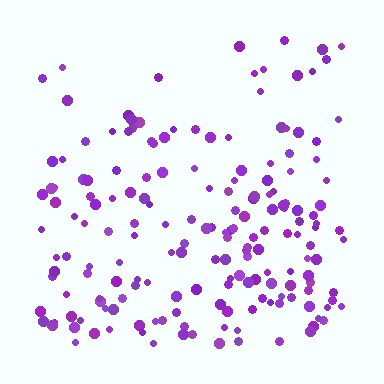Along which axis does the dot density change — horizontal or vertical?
Vertical.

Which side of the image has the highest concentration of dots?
The bottom.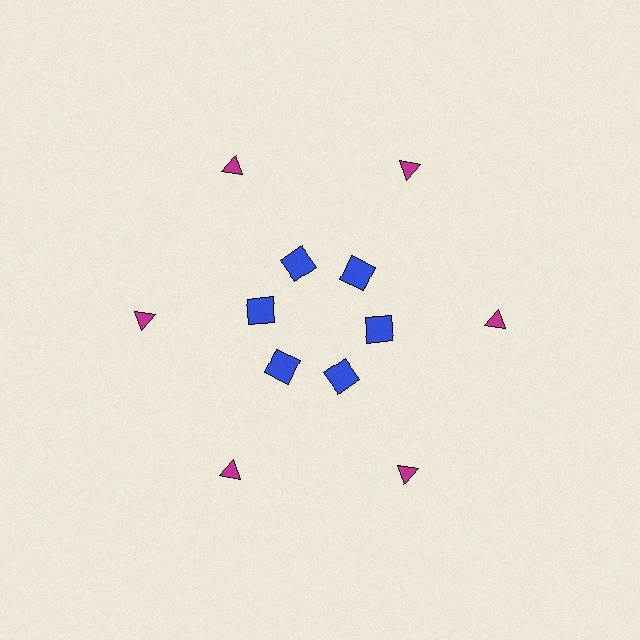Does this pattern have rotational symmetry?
Yes, this pattern has 6-fold rotational symmetry. It looks the same after rotating 60 degrees around the center.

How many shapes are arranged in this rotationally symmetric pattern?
There are 12 shapes, arranged in 6 groups of 2.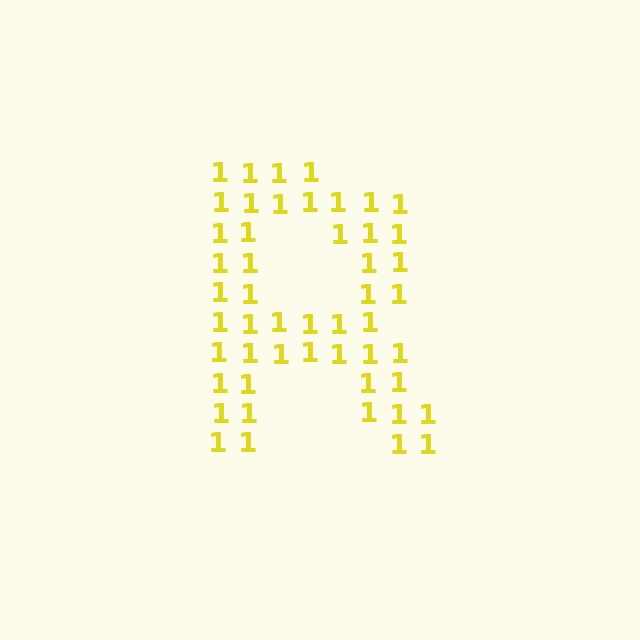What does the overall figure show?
The overall figure shows the letter R.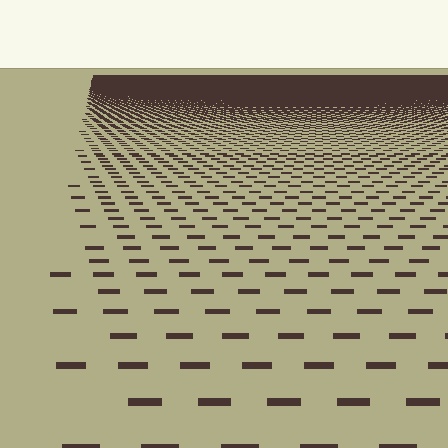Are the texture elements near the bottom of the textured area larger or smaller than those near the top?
Larger. Near the bottom, elements are closer to the viewer and appear at a bigger on-screen size.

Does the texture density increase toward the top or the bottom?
Density increases toward the top.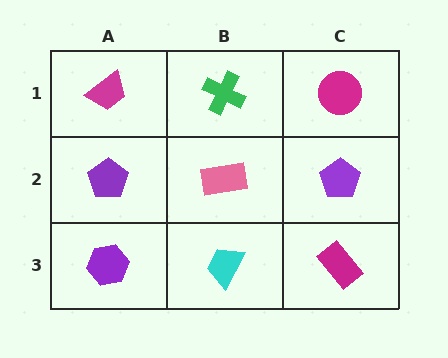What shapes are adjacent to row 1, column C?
A purple pentagon (row 2, column C), a green cross (row 1, column B).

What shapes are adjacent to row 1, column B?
A pink rectangle (row 2, column B), a magenta trapezoid (row 1, column A), a magenta circle (row 1, column C).